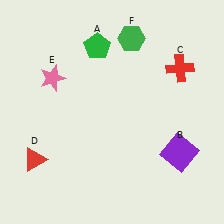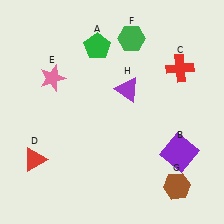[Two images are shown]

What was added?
A brown hexagon (G), a purple triangle (H) were added in Image 2.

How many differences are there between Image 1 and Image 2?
There are 2 differences between the two images.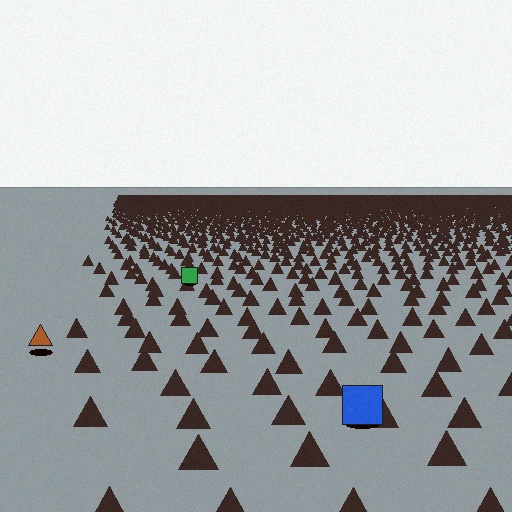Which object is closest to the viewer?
The blue square is closest. The texture marks near it are larger and more spread out.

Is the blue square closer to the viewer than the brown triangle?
Yes. The blue square is closer — you can tell from the texture gradient: the ground texture is coarser near it.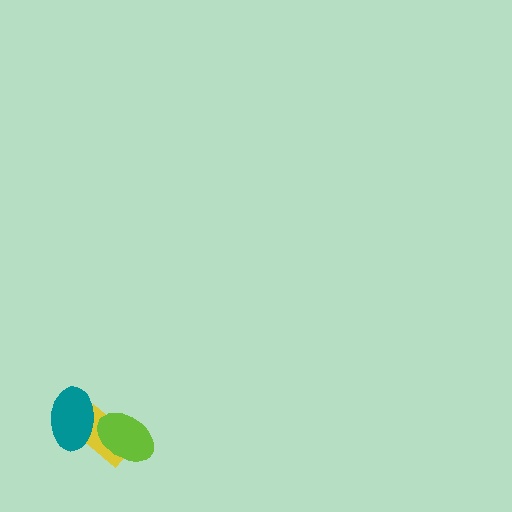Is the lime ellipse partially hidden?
No, no other shape covers it.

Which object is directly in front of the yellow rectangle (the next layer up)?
The teal ellipse is directly in front of the yellow rectangle.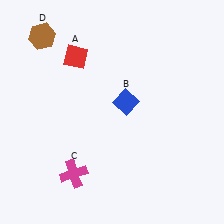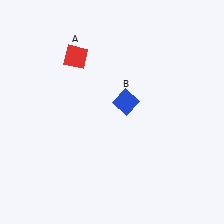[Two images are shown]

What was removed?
The magenta cross (C), the brown hexagon (D) were removed in Image 2.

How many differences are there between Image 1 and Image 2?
There are 2 differences between the two images.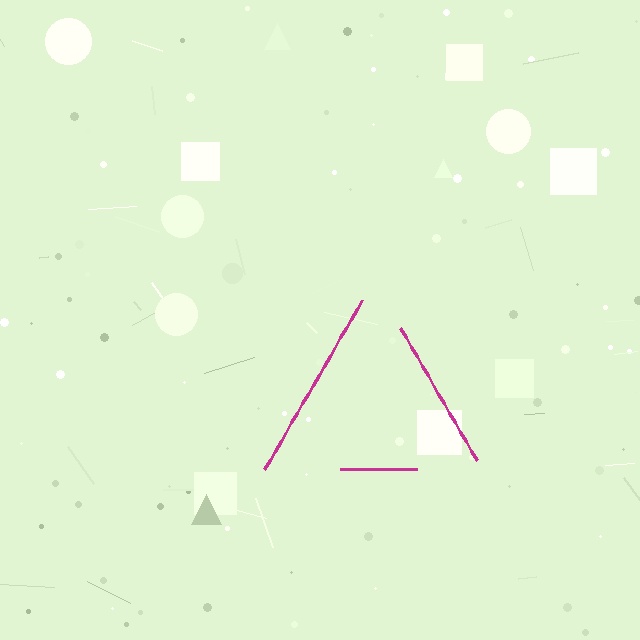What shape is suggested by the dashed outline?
The dashed outline suggests a triangle.